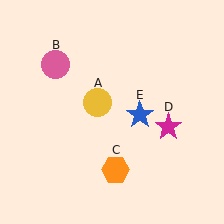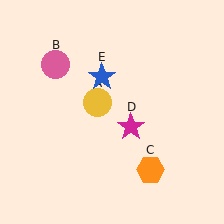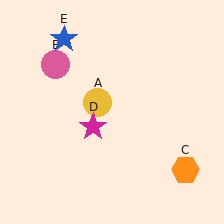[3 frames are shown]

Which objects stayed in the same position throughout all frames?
Yellow circle (object A) and pink circle (object B) remained stationary.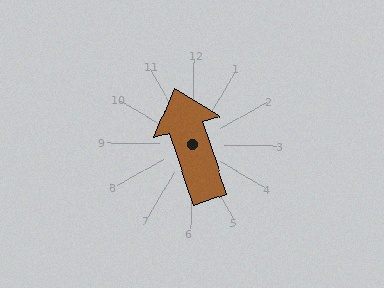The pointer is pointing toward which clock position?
Roughly 11 o'clock.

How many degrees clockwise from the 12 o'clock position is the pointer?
Approximately 341 degrees.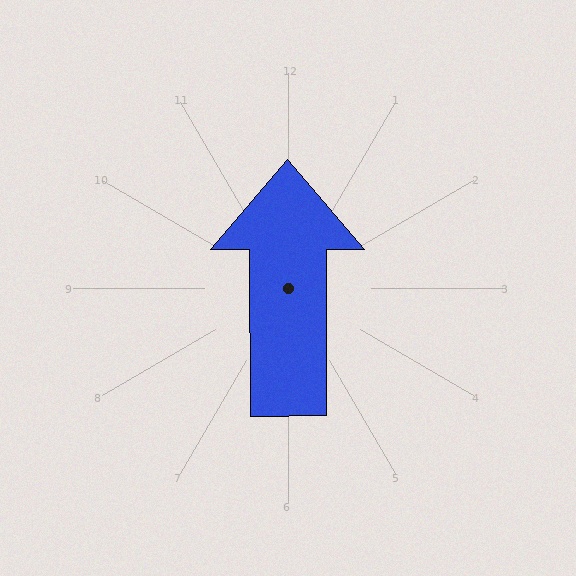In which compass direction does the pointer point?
North.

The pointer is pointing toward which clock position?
Roughly 12 o'clock.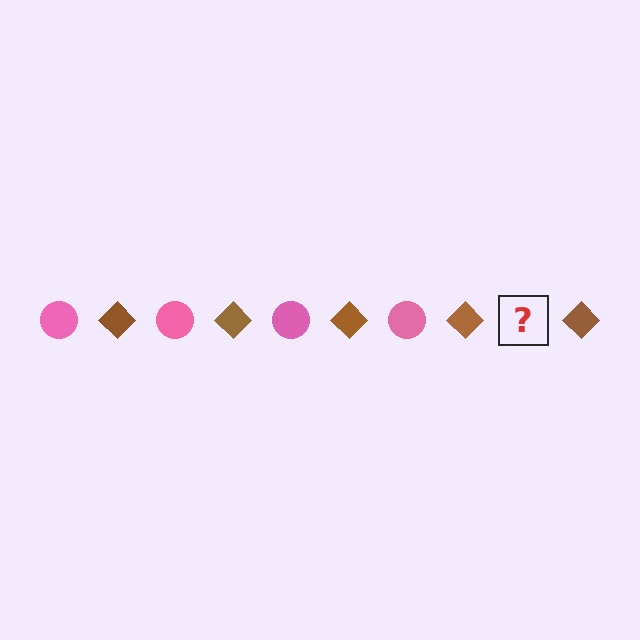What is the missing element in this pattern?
The missing element is a pink circle.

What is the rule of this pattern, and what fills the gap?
The rule is that the pattern alternates between pink circle and brown diamond. The gap should be filled with a pink circle.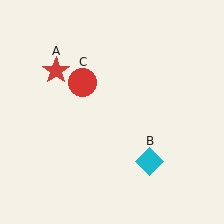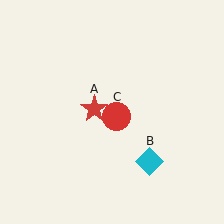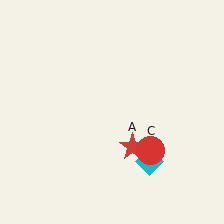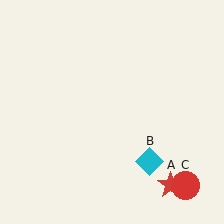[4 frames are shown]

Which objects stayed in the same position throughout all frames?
Cyan diamond (object B) remained stationary.